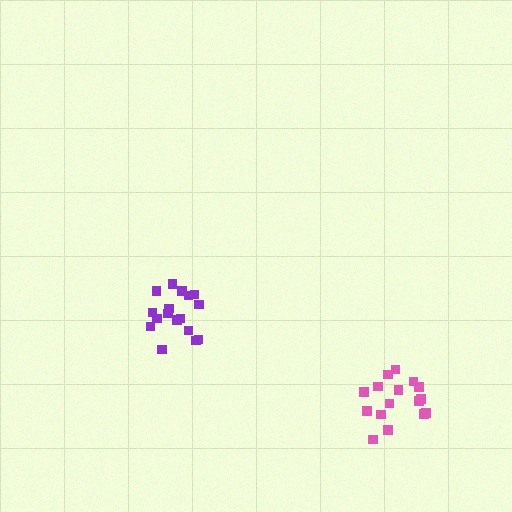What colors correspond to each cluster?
The clusters are colored: purple, pink.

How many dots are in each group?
Group 1: 17 dots, Group 2: 16 dots (33 total).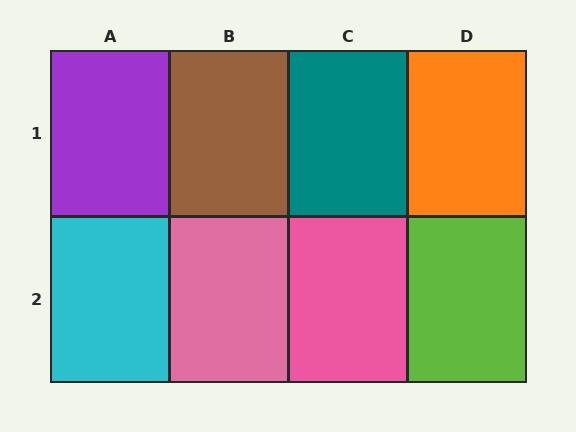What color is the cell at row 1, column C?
Teal.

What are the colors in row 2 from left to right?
Cyan, pink, pink, lime.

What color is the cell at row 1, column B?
Brown.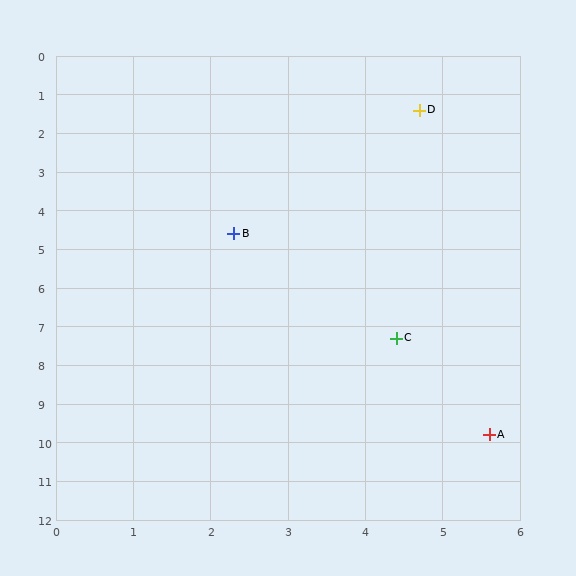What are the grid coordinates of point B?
Point B is at approximately (2.3, 4.6).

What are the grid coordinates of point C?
Point C is at approximately (4.4, 7.3).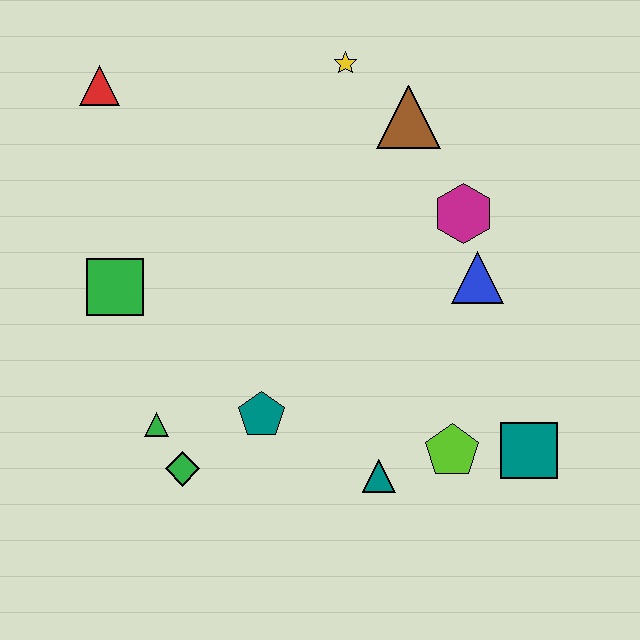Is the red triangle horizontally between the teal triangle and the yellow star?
No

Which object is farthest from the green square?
The teal square is farthest from the green square.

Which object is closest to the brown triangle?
The yellow star is closest to the brown triangle.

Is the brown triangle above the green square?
Yes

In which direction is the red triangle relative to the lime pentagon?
The red triangle is above the lime pentagon.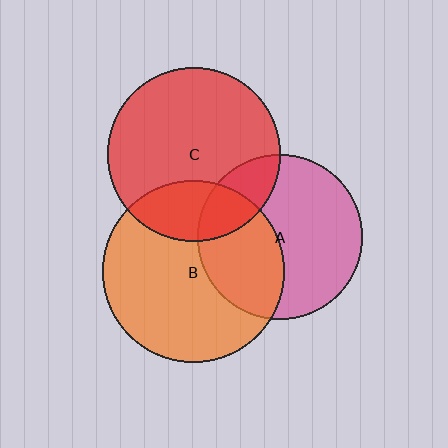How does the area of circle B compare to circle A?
Approximately 1.2 times.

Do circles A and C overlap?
Yes.